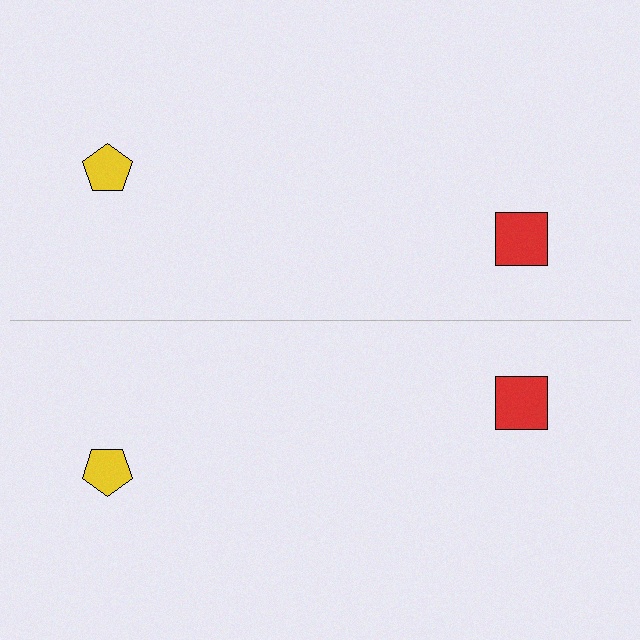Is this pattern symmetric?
Yes, this pattern has bilateral (reflection) symmetry.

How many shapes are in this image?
There are 4 shapes in this image.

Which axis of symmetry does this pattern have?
The pattern has a horizontal axis of symmetry running through the center of the image.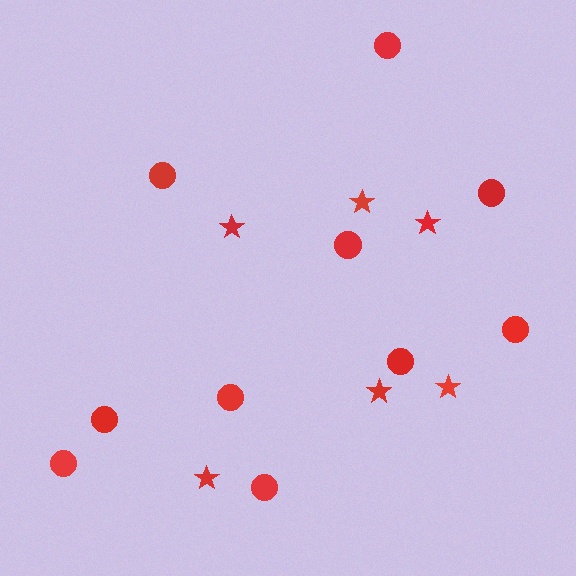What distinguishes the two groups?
There are 2 groups: one group of circles (10) and one group of stars (6).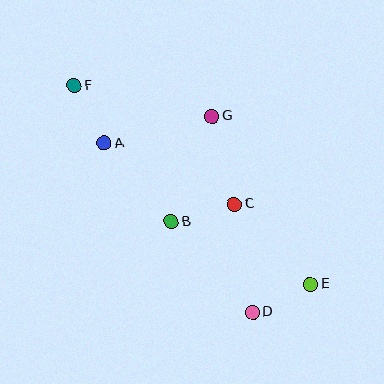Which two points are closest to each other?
Points D and E are closest to each other.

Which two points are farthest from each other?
Points E and F are farthest from each other.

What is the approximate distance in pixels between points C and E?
The distance between C and E is approximately 111 pixels.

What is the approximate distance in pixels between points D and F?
The distance between D and F is approximately 288 pixels.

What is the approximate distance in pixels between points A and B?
The distance between A and B is approximately 103 pixels.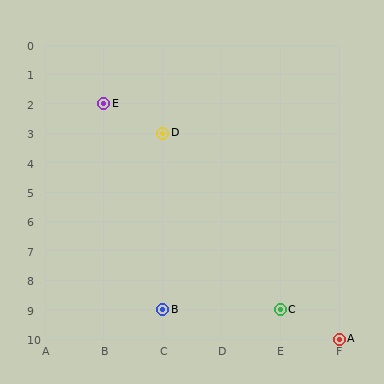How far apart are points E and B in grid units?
Points E and B are 1 column and 7 rows apart (about 7.1 grid units diagonally).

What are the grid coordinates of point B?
Point B is at grid coordinates (C, 9).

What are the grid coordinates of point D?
Point D is at grid coordinates (C, 3).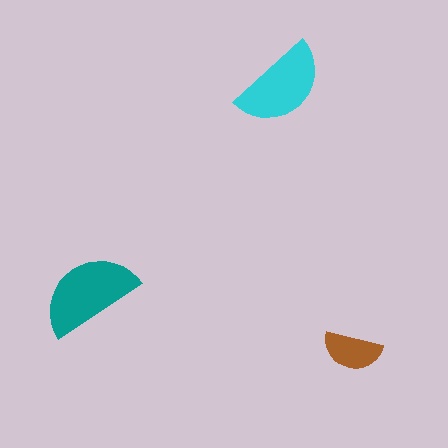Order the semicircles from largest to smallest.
the teal one, the cyan one, the brown one.